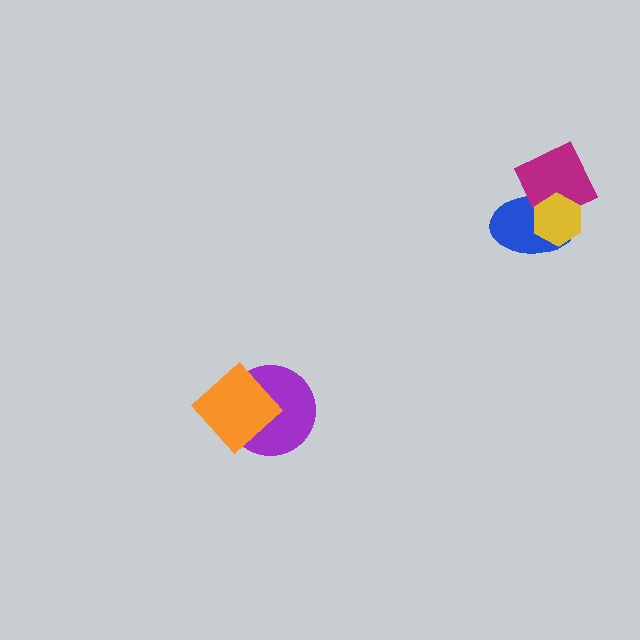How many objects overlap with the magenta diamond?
2 objects overlap with the magenta diamond.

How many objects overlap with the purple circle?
1 object overlaps with the purple circle.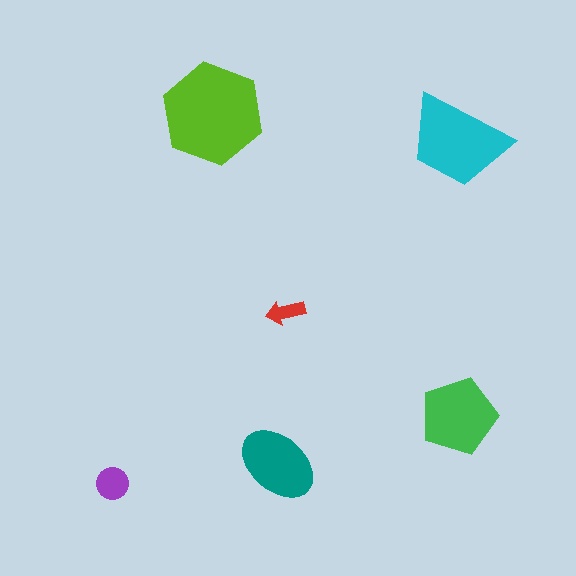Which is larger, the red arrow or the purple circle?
The purple circle.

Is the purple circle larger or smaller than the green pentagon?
Smaller.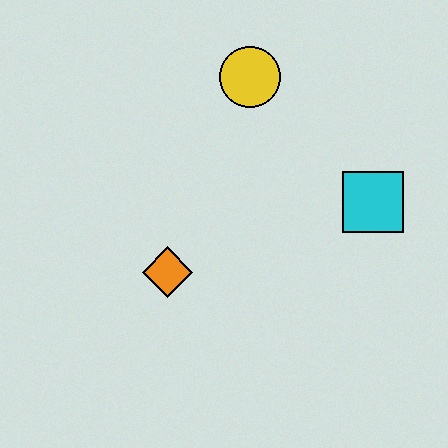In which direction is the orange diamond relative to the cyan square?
The orange diamond is to the left of the cyan square.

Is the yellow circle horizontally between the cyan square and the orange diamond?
Yes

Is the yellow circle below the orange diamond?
No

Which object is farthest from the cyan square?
The orange diamond is farthest from the cyan square.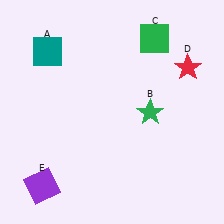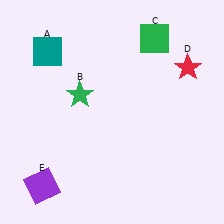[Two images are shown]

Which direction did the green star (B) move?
The green star (B) moved left.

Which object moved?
The green star (B) moved left.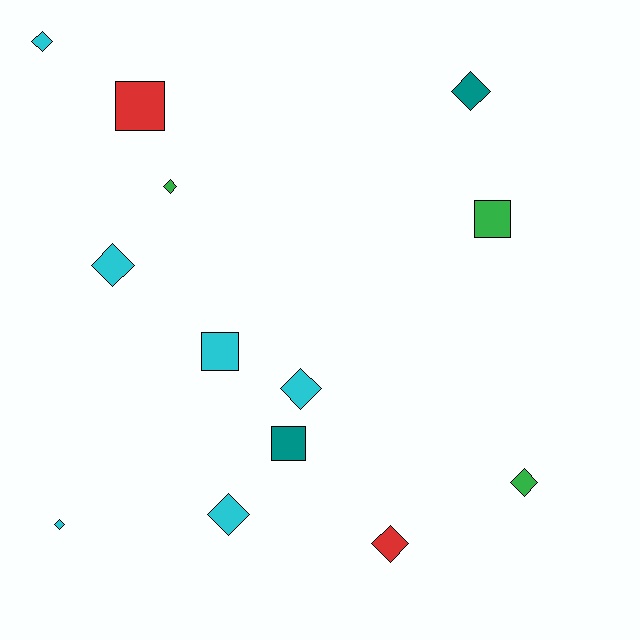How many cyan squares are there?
There is 1 cyan square.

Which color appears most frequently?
Cyan, with 6 objects.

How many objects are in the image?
There are 13 objects.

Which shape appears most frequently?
Diamond, with 9 objects.